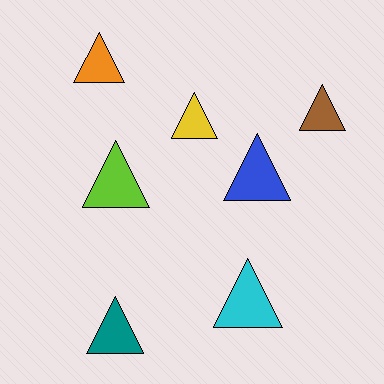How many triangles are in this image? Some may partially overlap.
There are 7 triangles.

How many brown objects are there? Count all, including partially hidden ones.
There is 1 brown object.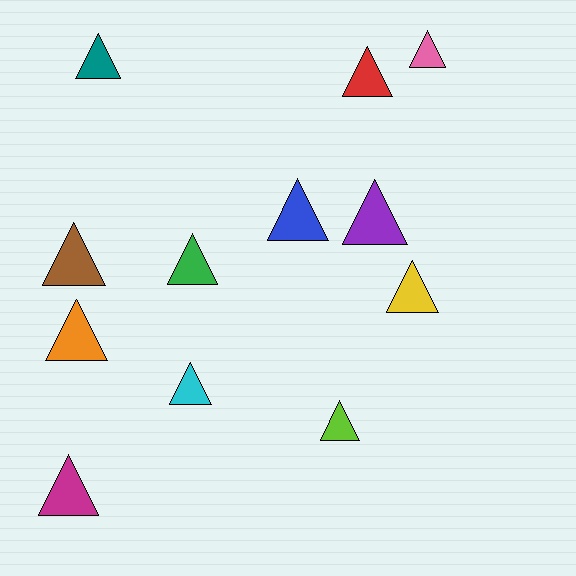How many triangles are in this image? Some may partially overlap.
There are 12 triangles.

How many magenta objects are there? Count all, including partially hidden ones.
There is 1 magenta object.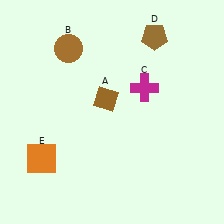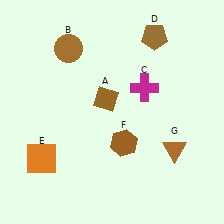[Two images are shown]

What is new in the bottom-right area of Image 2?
A brown hexagon (F) was added in the bottom-right area of Image 2.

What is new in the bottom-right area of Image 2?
A brown triangle (G) was added in the bottom-right area of Image 2.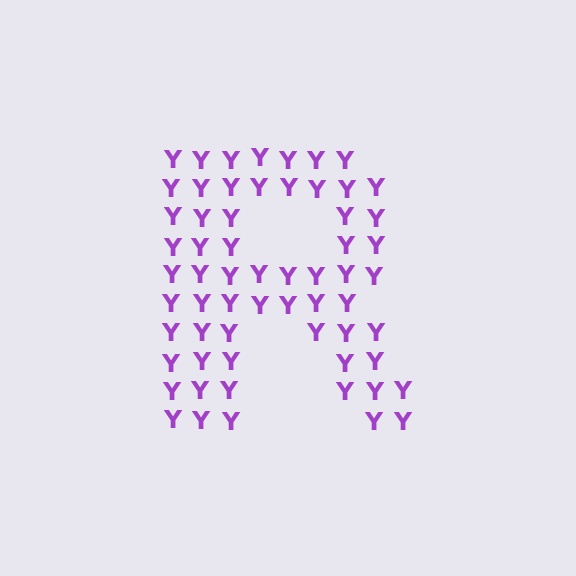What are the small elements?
The small elements are letter Y's.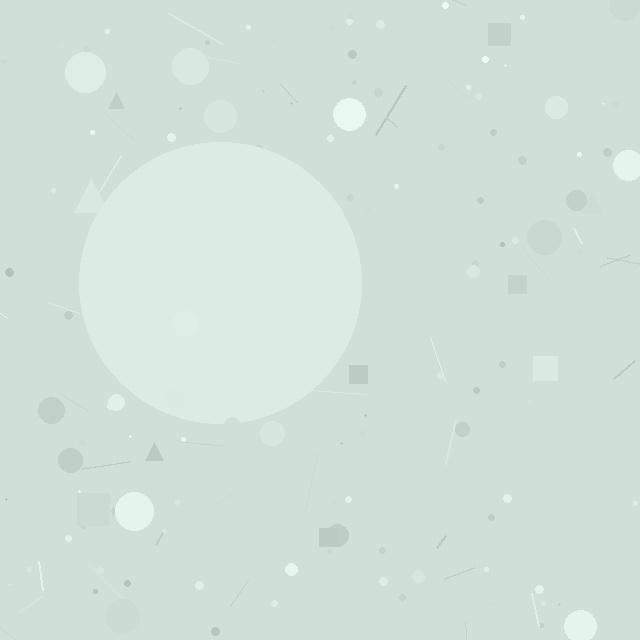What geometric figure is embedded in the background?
A circle is embedded in the background.